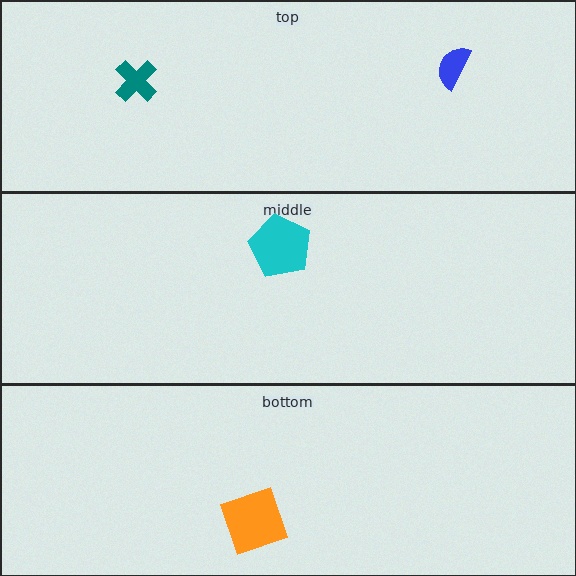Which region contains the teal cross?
The top region.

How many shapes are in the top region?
2.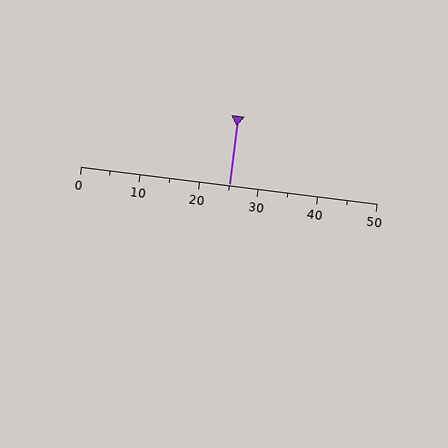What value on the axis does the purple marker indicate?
The marker indicates approximately 25.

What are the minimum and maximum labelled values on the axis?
The axis runs from 0 to 50.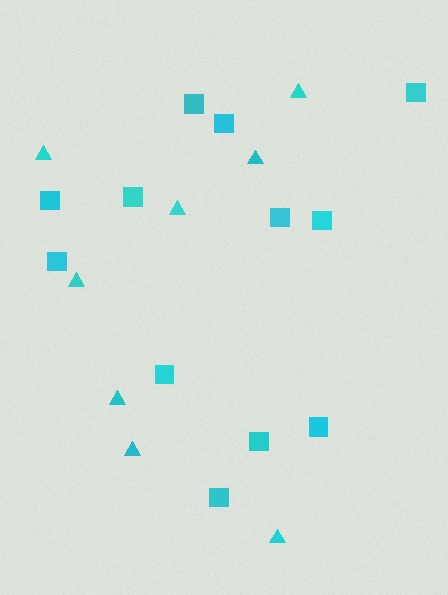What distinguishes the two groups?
There are 2 groups: one group of triangles (8) and one group of squares (12).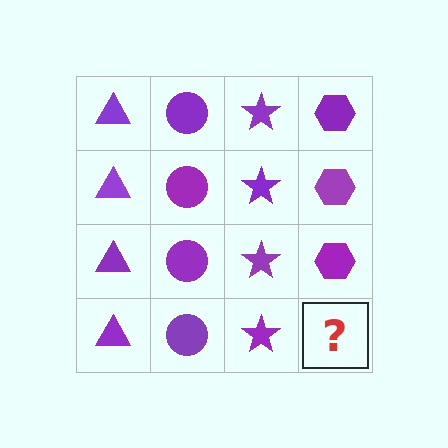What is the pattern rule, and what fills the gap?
The rule is that each column has a consistent shape. The gap should be filled with a purple hexagon.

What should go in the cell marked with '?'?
The missing cell should contain a purple hexagon.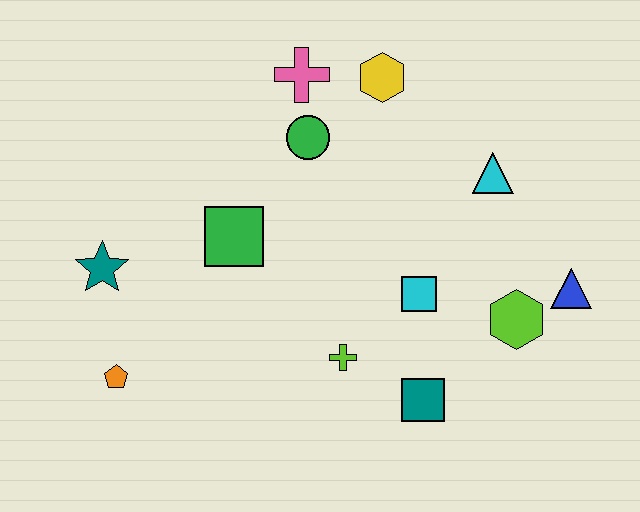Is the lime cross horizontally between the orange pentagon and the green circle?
No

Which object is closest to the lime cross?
The teal square is closest to the lime cross.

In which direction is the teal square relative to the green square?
The teal square is to the right of the green square.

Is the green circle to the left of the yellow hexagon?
Yes